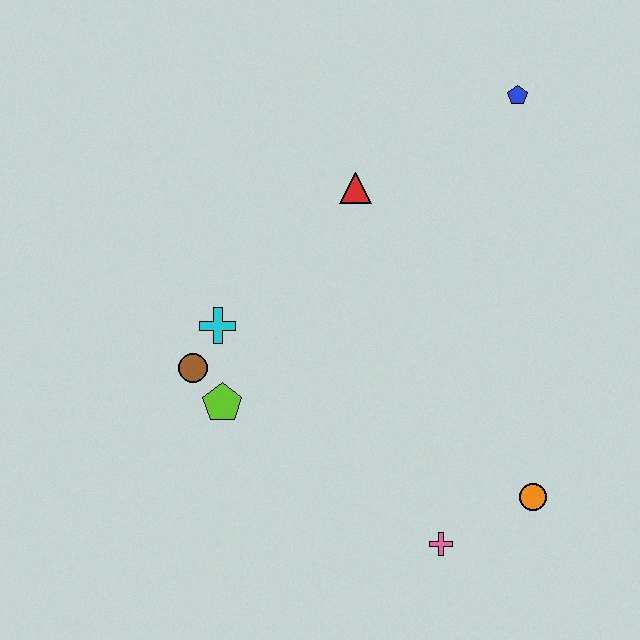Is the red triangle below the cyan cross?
No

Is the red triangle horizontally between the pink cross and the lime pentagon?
Yes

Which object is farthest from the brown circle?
The blue pentagon is farthest from the brown circle.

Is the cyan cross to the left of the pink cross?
Yes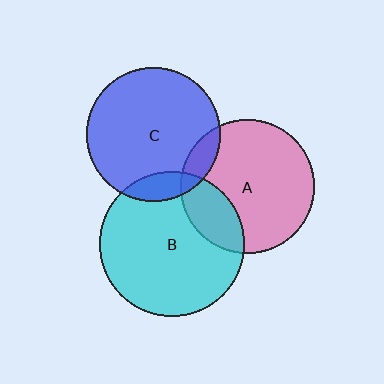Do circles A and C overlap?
Yes.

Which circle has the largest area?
Circle B (cyan).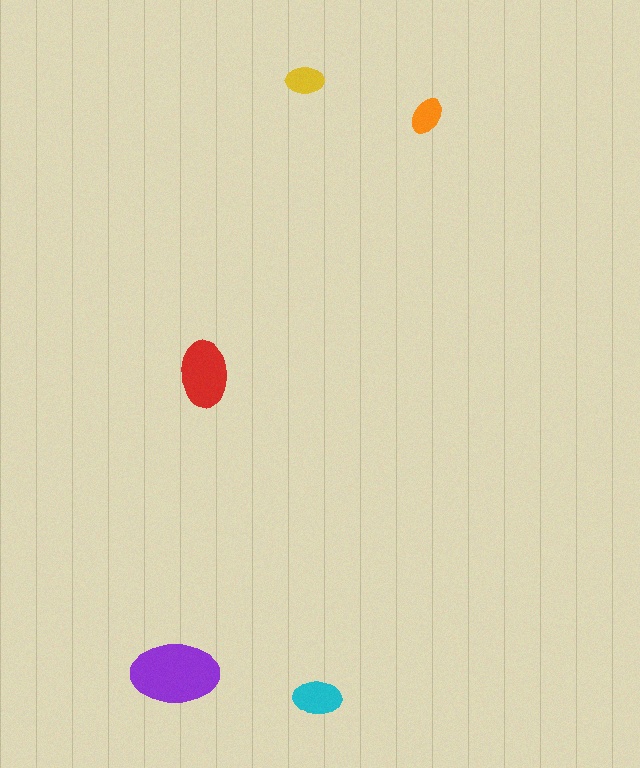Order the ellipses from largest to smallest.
the purple one, the red one, the cyan one, the yellow one, the orange one.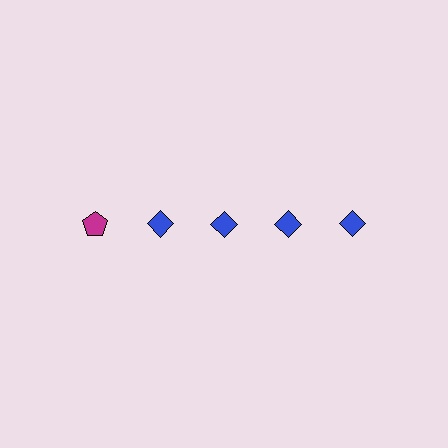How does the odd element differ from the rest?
It differs in both color (magenta instead of blue) and shape (pentagon instead of diamond).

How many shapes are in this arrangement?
There are 5 shapes arranged in a grid pattern.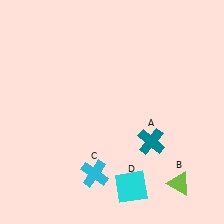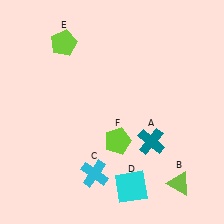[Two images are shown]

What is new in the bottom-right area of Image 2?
A lime pentagon (F) was added in the bottom-right area of Image 2.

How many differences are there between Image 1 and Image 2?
There are 2 differences between the two images.